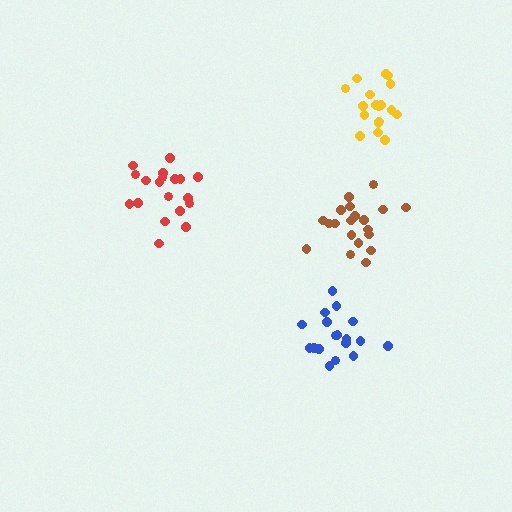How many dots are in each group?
Group 1: 18 dots, Group 2: 18 dots, Group 3: 20 dots, Group 4: 20 dots (76 total).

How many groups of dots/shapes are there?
There are 4 groups.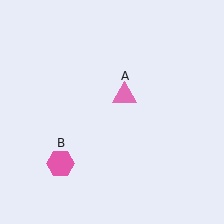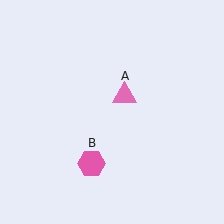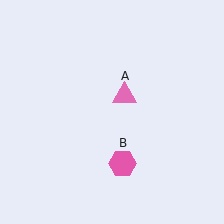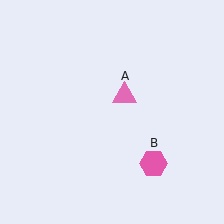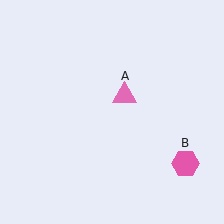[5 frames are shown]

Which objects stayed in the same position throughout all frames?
Pink triangle (object A) remained stationary.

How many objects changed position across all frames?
1 object changed position: pink hexagon (object B).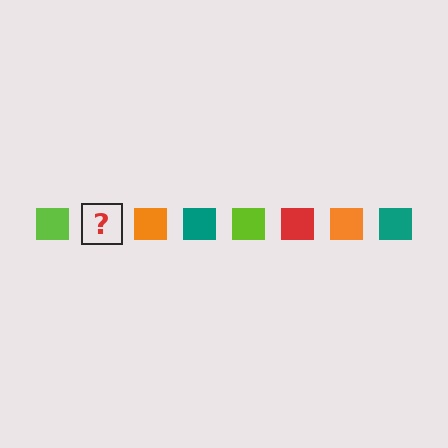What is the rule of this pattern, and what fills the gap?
The rule is that the pattern cycles through lime, red, orange, teal squares. The gap should be filled with a red square.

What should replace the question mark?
The question mark should be replaced with a red square.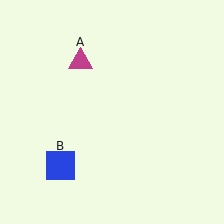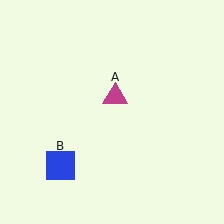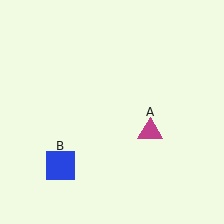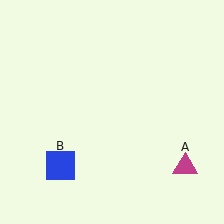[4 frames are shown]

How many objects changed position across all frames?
1 object changed position: magenta triangle (object A).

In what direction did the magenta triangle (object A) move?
The magenta triangle (object A) moved down and to the right.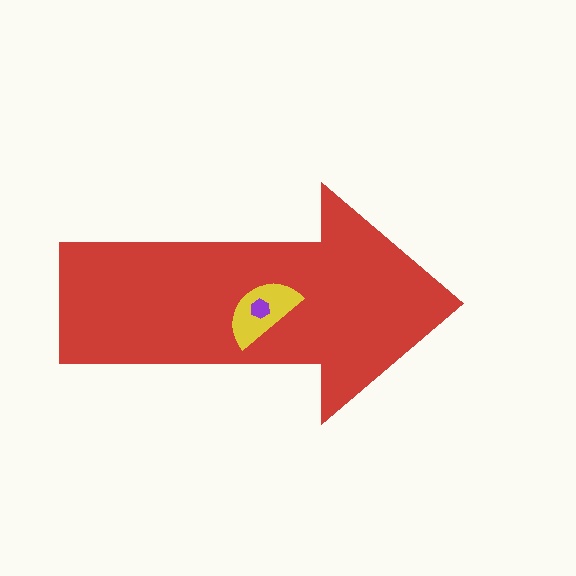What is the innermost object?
The purple hexagon.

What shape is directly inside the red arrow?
The yellow semicircle.